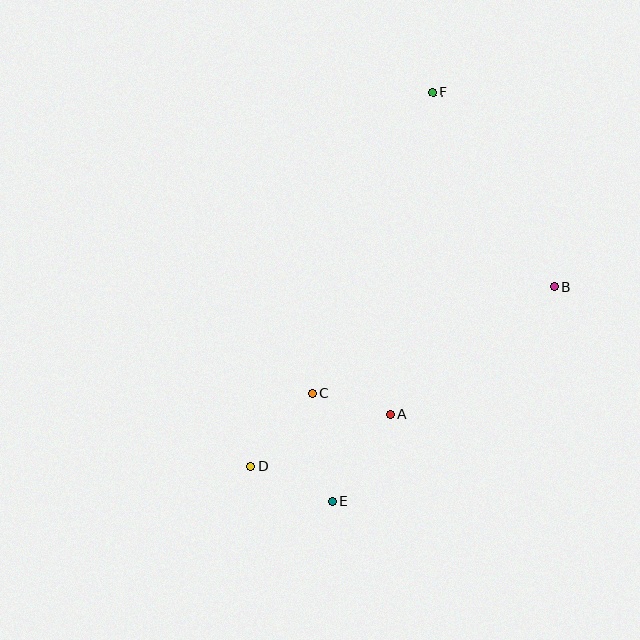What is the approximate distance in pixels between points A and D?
The distance between A and D is approximately 149 pixels.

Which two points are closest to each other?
Points A and C are closest to each other.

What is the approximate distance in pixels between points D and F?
The distance between D and F is approximately 416 pixels.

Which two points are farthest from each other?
Points E and F are farthest from each other.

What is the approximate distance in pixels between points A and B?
The distance between A and B is approximately 208 pixels.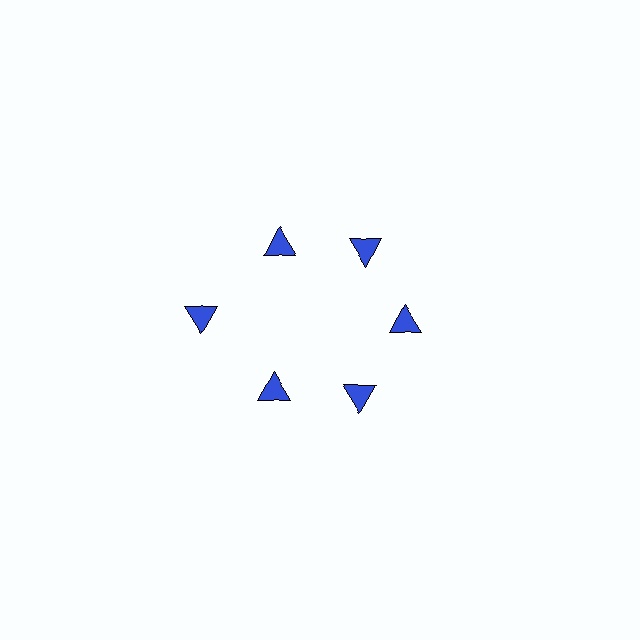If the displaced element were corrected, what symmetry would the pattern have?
It would have 6-fold rotational symmetry — the pattern would map onto itself every 60 degrees.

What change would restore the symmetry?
The symmetry would be restored by moving it inward, back onto the ring so that all 6 triangles sit at equal angles and equal distance from the center.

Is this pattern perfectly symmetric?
No. The 6 blue triangles are arranged in a ring, but one element near the 9 o'clock position is pushed outward from the center, breaking the 6-fold rotational symmetry.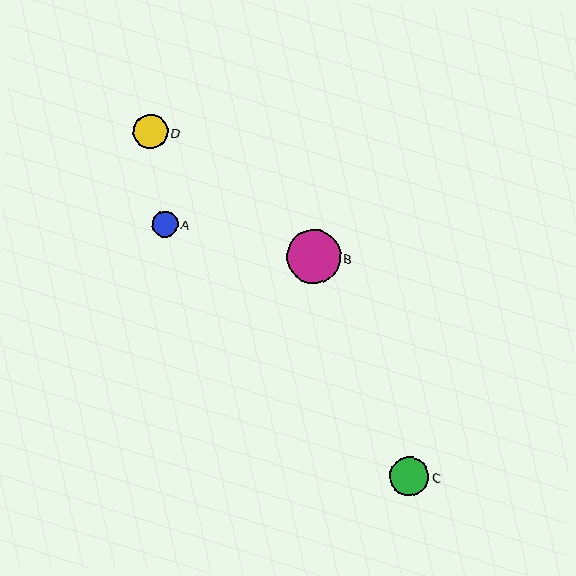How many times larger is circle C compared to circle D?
Circle C is approximately 1.1 times the size of circle D.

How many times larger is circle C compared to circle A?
Circle C is approximately 1.5 times the size of circle A.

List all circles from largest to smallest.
From largest to smallest: B, C, D, A.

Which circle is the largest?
Circle B is the largest with a size of approximately 54 pixels.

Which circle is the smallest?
Circle A is the smallest with a size of approximately 26 pixels.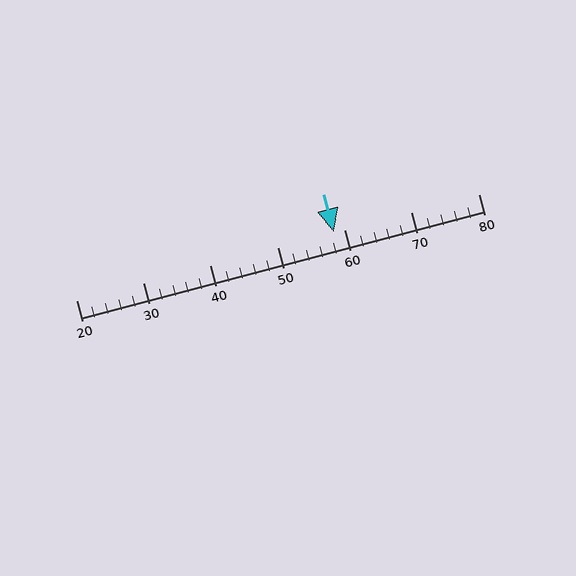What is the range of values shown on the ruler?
The ruler shows values from 20 to 80.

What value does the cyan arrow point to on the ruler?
The cyan arrow points to approximately 58.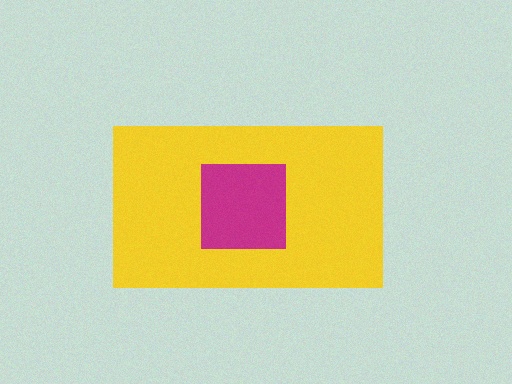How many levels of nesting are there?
2.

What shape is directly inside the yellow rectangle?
The magenta square.